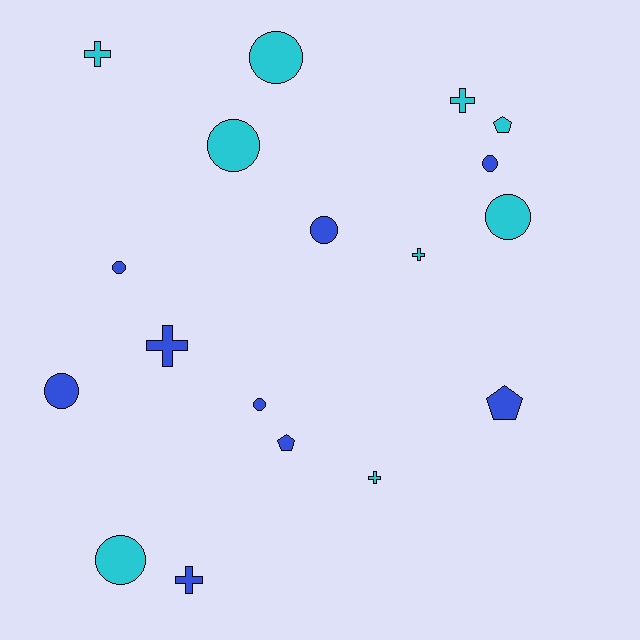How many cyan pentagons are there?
There is 1 cyan pentagon.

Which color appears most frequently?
Blue, with 9 objects.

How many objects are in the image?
There are 18 objects.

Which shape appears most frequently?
Circle, with 9 objects.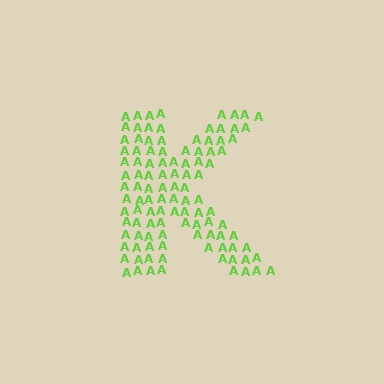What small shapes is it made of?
It is made of small letter A's.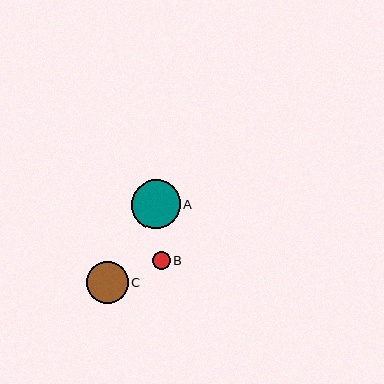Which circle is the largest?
Circle A is the largest with a size of approximately 49 pixels.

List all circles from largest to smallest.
From largest to smallest: A, C, B.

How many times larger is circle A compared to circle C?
Circle A is approximately 1.2 times the size of circle C.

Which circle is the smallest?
Circle B is the smallest with a size of approximately 18 pixels.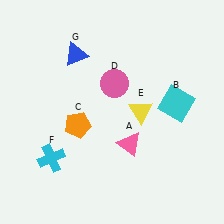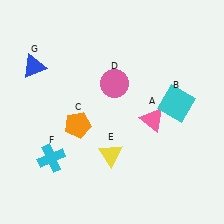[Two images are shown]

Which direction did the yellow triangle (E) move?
The yellow triangle (E) moved down.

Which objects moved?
The objects that moved are: the pink triangle (A), the yellow triangle (E), the blue triangle (G).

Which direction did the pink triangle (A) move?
The pink triangle (A) moved up.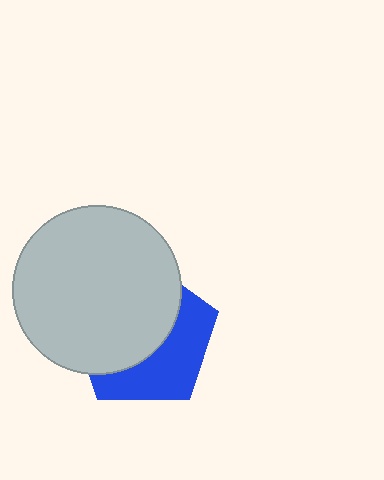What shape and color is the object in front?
The object in front is a light gray circle.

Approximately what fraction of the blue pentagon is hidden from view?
Roughly 58% of the blue pentagon is hidden behind the light gray circle.